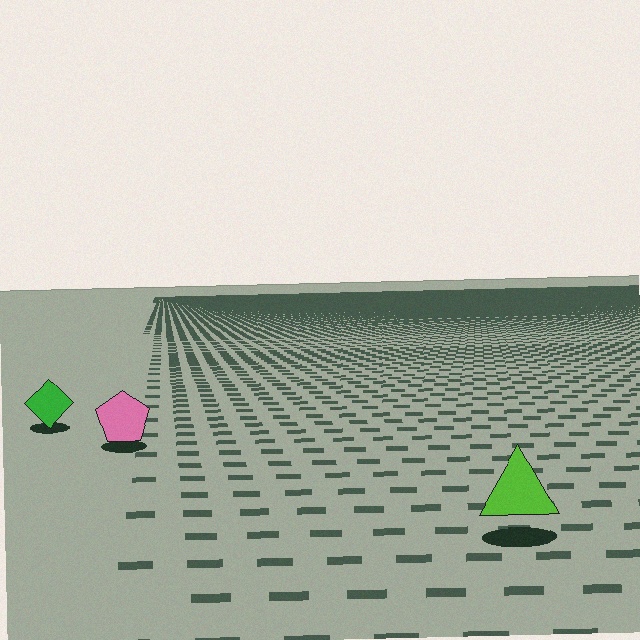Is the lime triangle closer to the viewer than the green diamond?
Yes. The lime triangle is closer — you can tell from the texture gradient: the ground texture is coarser near it.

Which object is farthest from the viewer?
The green diamond is farthest from the viewer. It appears smaller and the ground texture around it is denser.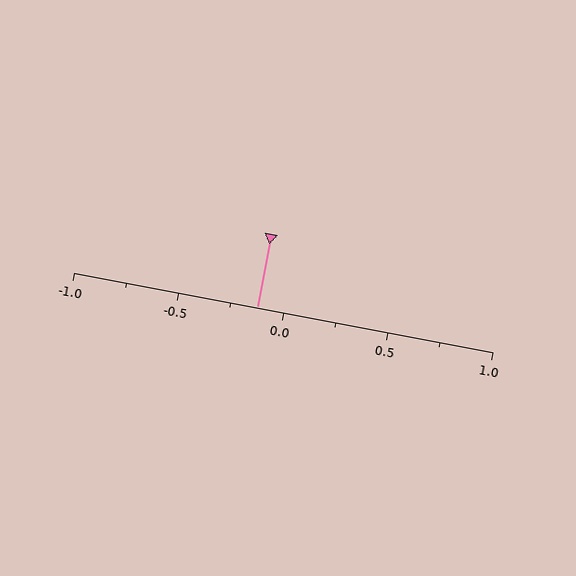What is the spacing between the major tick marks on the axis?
The major ticks are spaced 0.5 apart.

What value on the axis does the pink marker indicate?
The marker indicates approximately -0.12.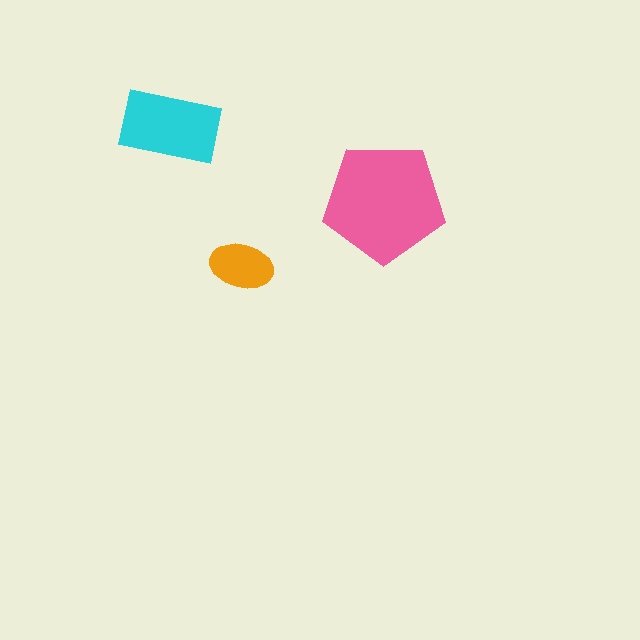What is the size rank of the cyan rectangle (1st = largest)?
2nd.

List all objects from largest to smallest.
The pink pentagon, the cyan rectangle, the orange ellipse.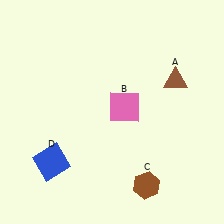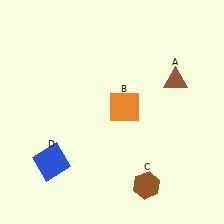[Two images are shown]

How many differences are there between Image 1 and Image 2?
There is 1 difference between the two images.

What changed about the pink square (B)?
In Image 1, B is pink. In Image 2, it changed to orange.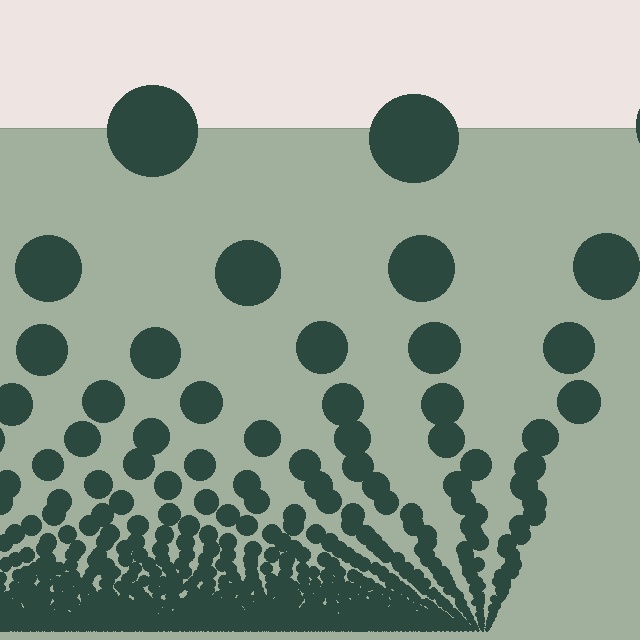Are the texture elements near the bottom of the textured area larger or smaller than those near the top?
Smaller. The gradient is inverted — elements near the bottom are smaller and denser.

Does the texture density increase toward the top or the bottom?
Density increases toward the bottom.